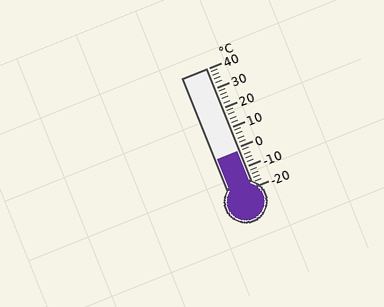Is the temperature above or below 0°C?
The temperature is below 0°C.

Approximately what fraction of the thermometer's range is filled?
The thermometer is filled to approximately 30% of its range.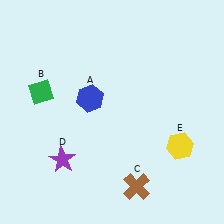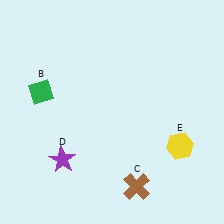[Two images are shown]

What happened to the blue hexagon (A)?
The blue hexagon (A) was removed in Image 2. It was in the top-left area of Image 1.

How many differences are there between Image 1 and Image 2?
There is 1 difference between the two images.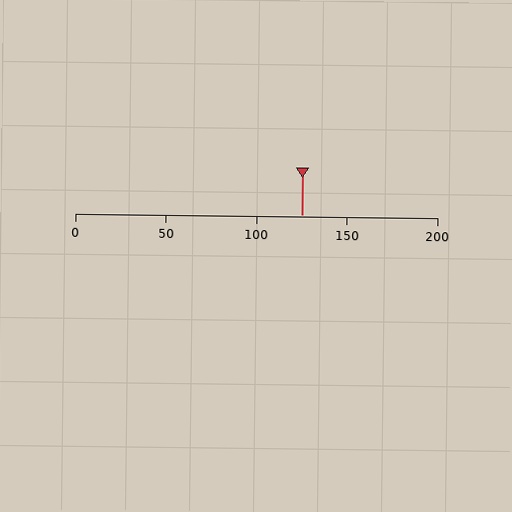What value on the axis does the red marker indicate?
The marker indicates approximately 125.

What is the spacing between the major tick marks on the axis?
The major ticks are spaced 50 apart.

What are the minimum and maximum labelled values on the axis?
The axis runs from 0 to 200.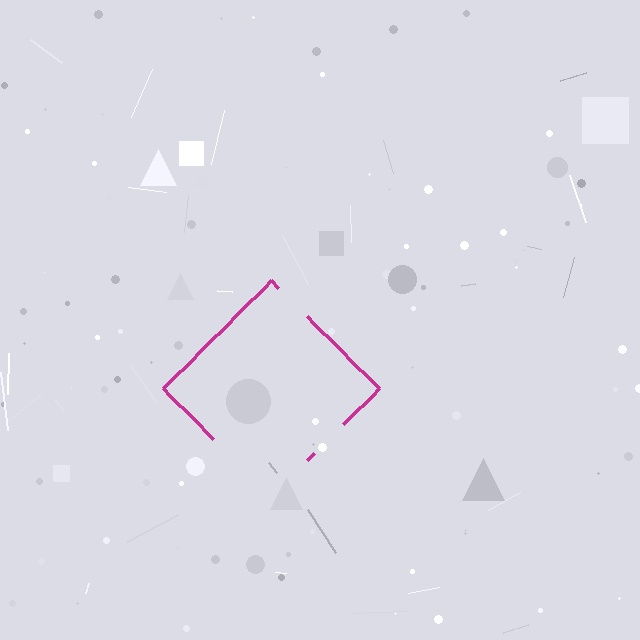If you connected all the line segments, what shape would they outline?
They would outline a diamond.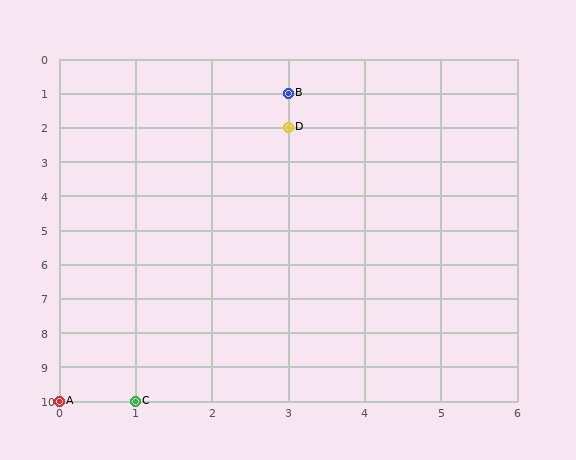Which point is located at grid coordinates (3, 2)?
Point D is at (3, 2).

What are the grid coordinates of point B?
Point B is at grid coordinates (3, 1).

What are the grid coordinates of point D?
Point D is at grid coordinates (3, 2).